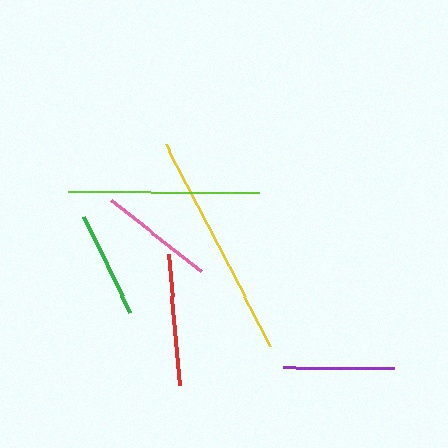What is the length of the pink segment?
The pink segment is approximately 114 pixels long.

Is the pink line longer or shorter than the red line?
The red line is longer than the pink line.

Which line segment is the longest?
The yellow line is the longest at approximately 228 pixels.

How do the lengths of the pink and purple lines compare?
The pink and purple lines are approximately the same length.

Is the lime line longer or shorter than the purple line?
The lime line is longer than the purple line.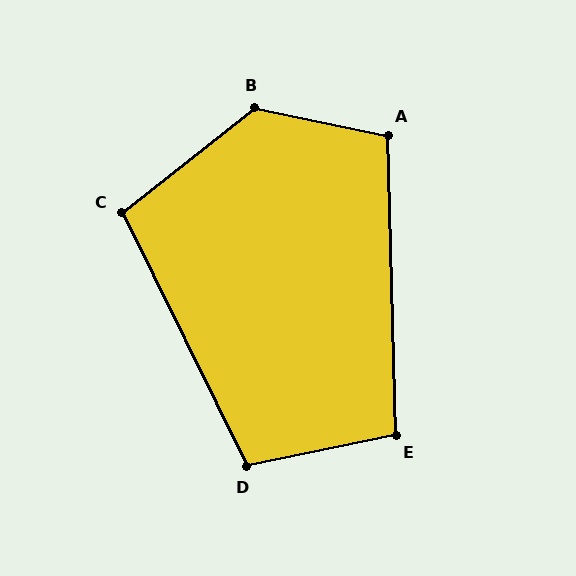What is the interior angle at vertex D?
Approximately 105 degrees (obtuse).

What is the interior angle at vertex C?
Approximately 102 degrees (obtuse).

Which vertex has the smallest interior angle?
E, at approximately 100 degrees.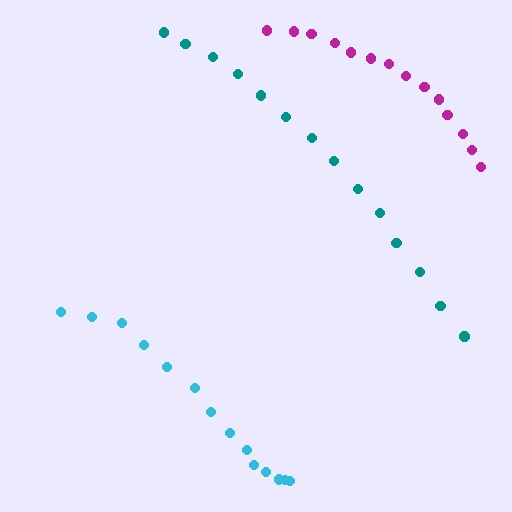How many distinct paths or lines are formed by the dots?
There are 3 distinct paths.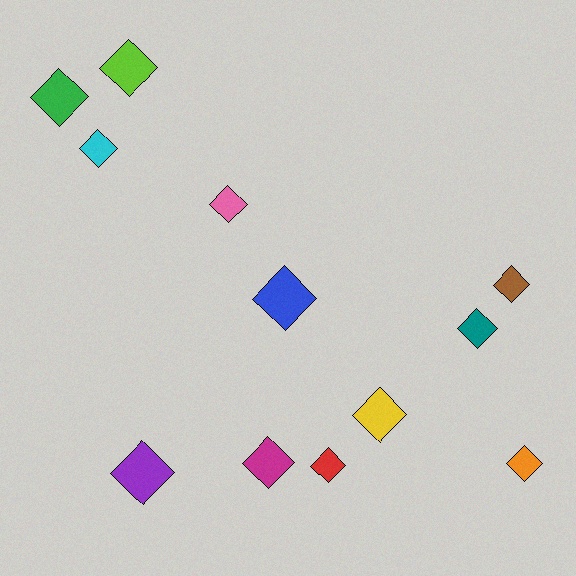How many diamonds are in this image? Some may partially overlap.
There are 12 diamonds.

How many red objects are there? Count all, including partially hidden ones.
There is 1 red object.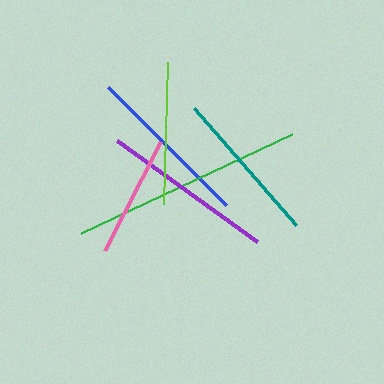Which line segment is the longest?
The green line is the longest at approximately 233 pixels.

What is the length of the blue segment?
The blue segment is approximately 167 pixels long.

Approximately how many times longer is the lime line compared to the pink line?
The lime line is approximately 1.2 times the length of the pink line.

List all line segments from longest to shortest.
From longest to shortest: green, purple, blue, teal, lime, pink.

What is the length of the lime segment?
The lime segment is approximately 142 pixels long.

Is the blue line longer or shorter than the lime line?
The blue line is longer than the lime line.